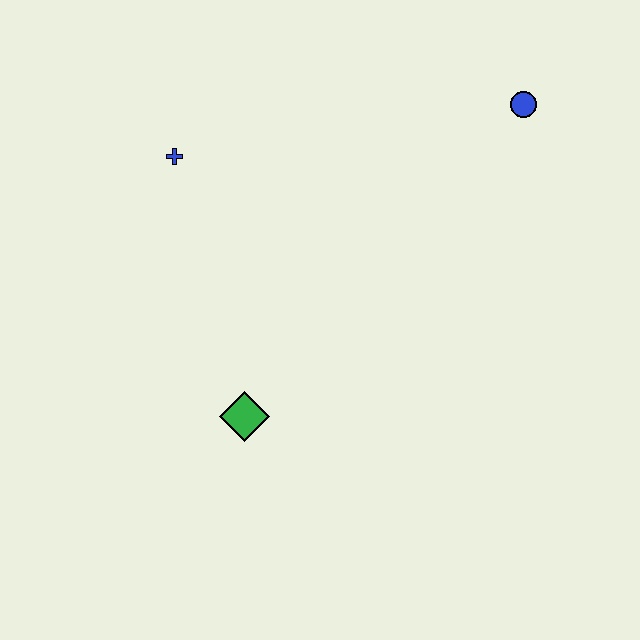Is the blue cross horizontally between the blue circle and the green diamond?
No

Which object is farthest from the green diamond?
The blue circle is farthest from the green diamond.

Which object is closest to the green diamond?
The blue cross is closest to the green diamond.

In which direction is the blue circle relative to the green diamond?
The blue circle is above the green diamond.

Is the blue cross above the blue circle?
No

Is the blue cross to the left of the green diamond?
Yes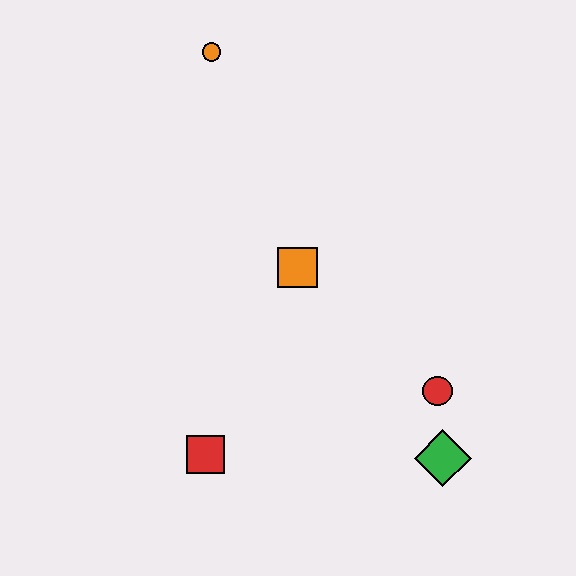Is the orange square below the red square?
No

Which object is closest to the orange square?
The red circle is closest to the orange square.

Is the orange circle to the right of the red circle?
No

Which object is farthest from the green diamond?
The orange circle is farthest from the green diamond.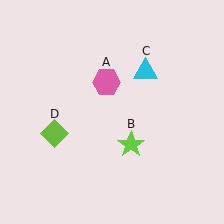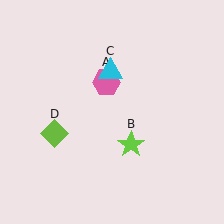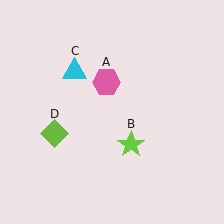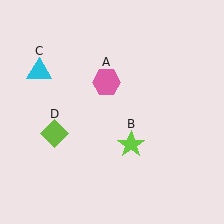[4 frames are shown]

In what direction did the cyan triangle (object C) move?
The cyan triangle (object C) moved left.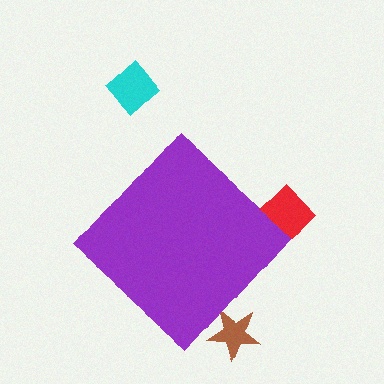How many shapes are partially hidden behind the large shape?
2 shapes are partially hidden.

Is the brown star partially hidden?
Yes, the brown star is partially hidden behind the purple diamond.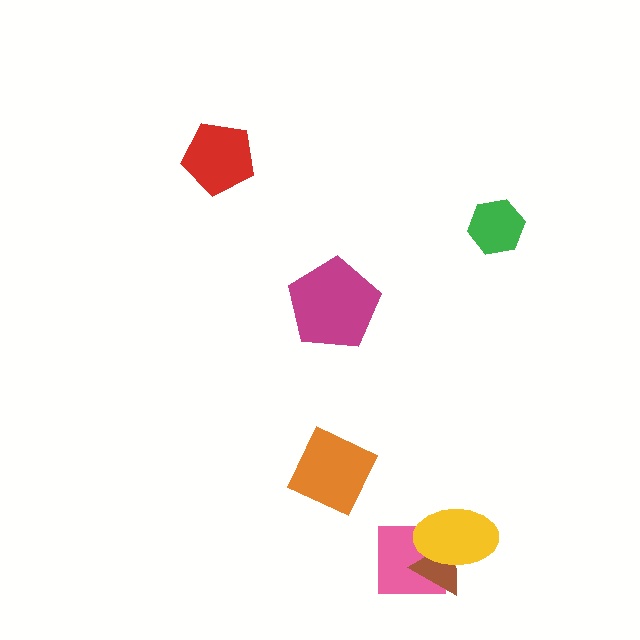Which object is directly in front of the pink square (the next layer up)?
The brown triangle is directly in front of the pink square.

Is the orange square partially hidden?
No, no other shape covers it.